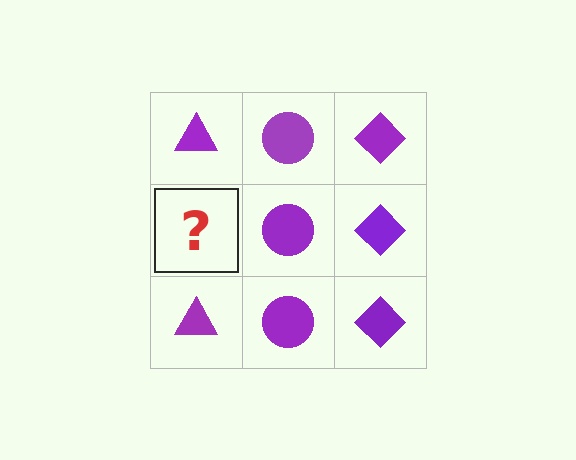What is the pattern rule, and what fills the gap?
The rule is that each column has a consistent shape. The gap should be filled with a purple triangle.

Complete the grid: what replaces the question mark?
The question mark should be replaced with a purple triangle.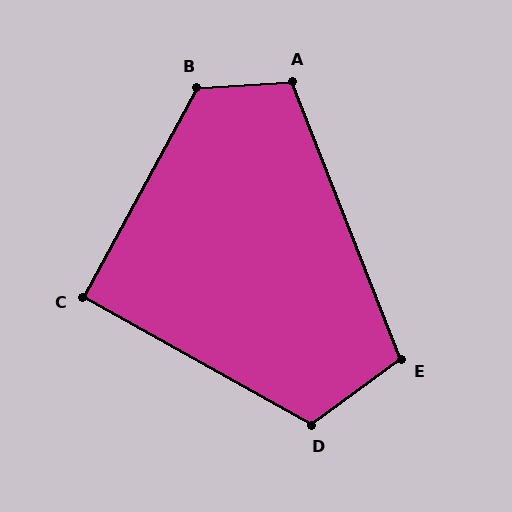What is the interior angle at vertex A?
Approximately 108 degrees (obtuse).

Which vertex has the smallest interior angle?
C, at approximately 91 degrees.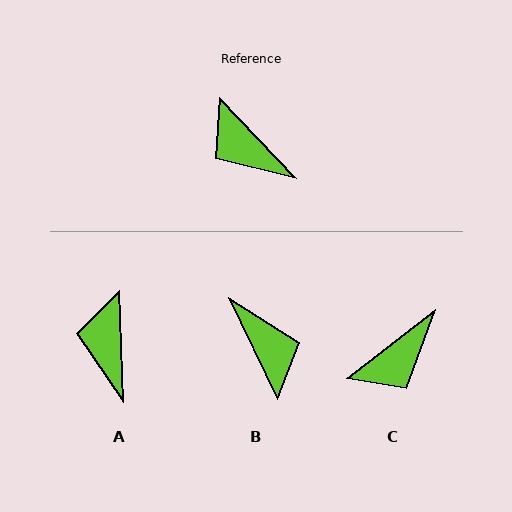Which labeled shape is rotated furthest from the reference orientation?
B, about 162 degrees away.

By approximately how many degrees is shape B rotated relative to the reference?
Approximately 162 degrees counter-clockwise.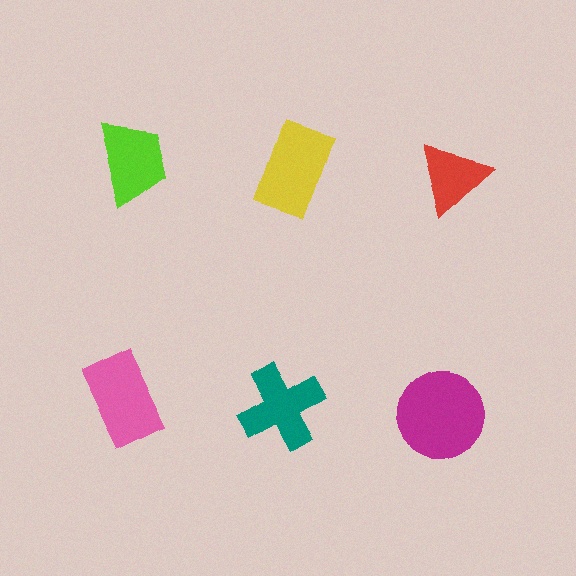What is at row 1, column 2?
A yellow rectangle.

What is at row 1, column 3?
A red triangle.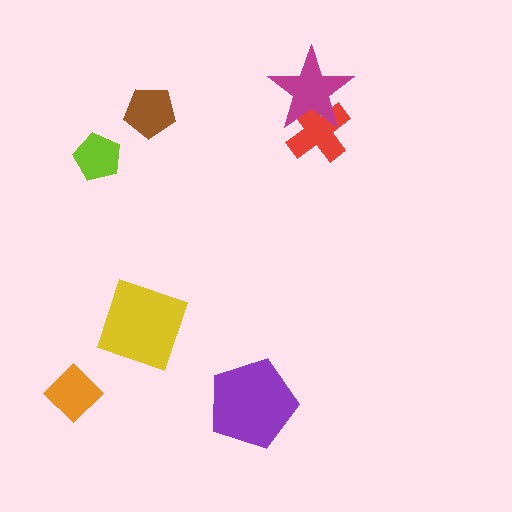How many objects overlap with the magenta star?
1 object overlaps with the magenta star.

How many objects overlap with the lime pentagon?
0 objects overlap with the lime pentagon.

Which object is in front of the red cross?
The magenta star is in front of the red cross.